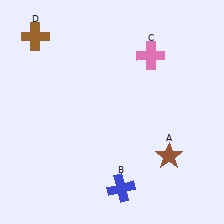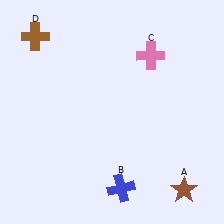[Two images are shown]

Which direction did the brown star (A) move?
The brown star (A) moved down.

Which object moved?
The brown star (A) moved down.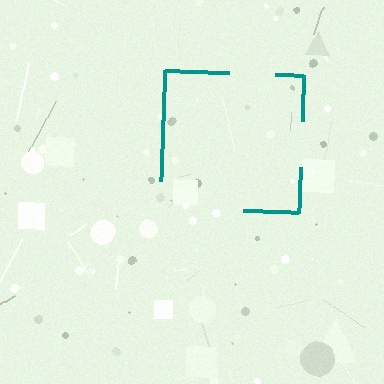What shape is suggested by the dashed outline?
The dashed outline suggests a square.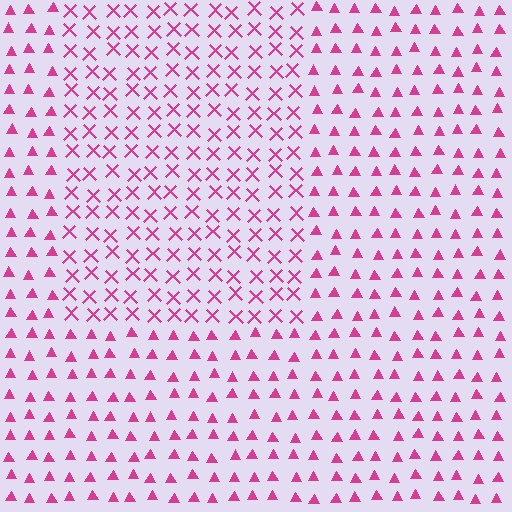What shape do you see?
I see a rectangle.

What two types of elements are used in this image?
The image uses X marks inside the rectangle region and triangles outside it.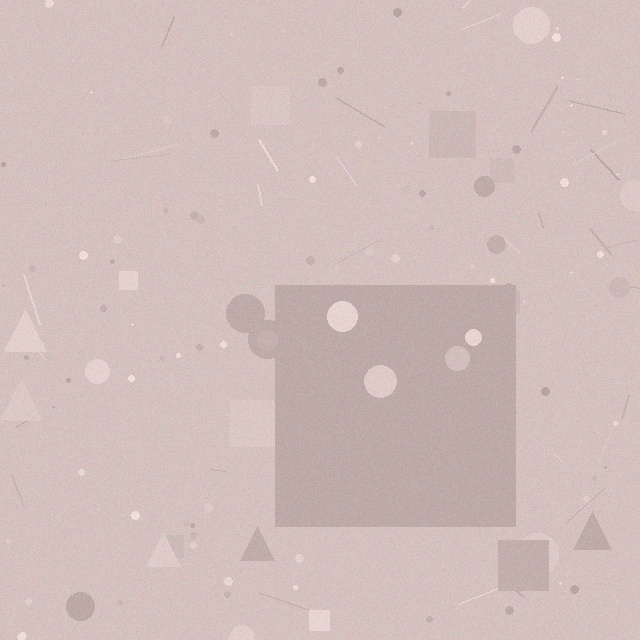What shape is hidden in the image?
A square is hidden in the image.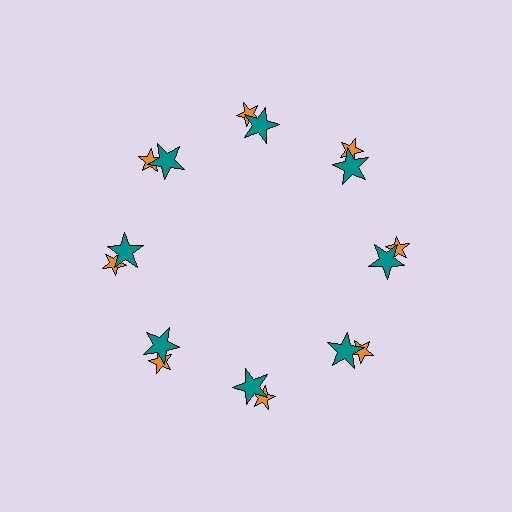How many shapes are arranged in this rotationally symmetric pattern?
There are 16 shapes, arranged in 8 groups of 2.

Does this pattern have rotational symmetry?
Yes, this pattern has 8-fold rotational symmetry. It looks the same after rotating 45 degrees around the center.